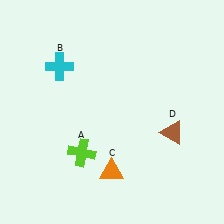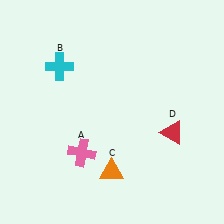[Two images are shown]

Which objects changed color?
A changed from lime to pink. D changed from brown to red.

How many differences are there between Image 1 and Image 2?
There are 2 differences between the two images.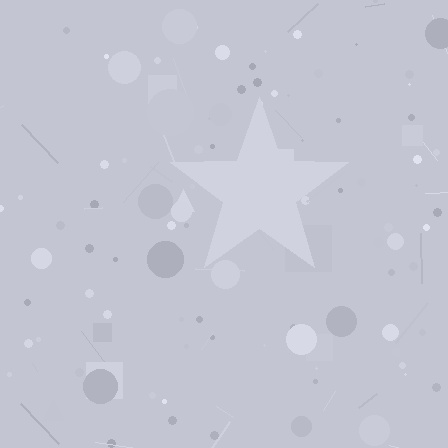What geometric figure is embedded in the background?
A star is embedded in the background.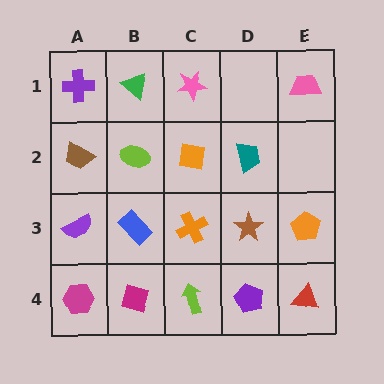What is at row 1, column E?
A pink trapezoid.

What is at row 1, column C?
A pink star.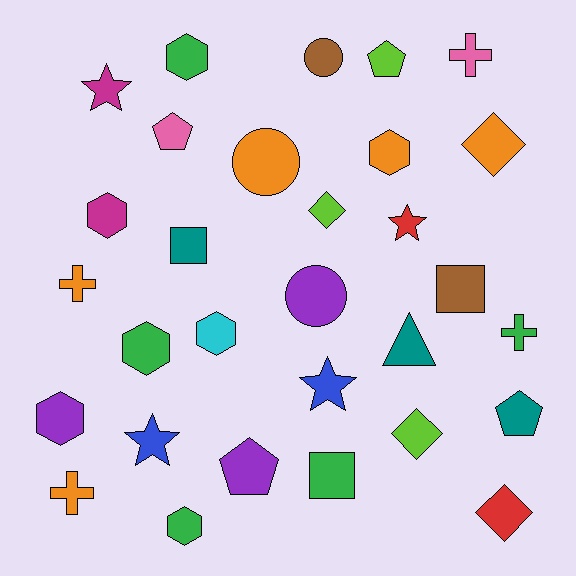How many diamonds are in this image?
There are 4 diamonds.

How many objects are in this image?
There are 30 objects.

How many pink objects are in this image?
There are 2 pink objects.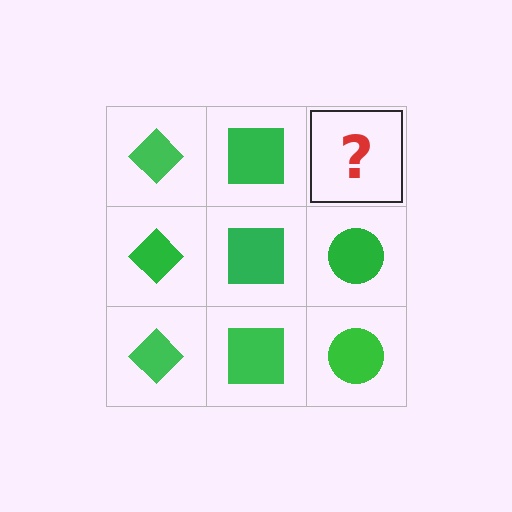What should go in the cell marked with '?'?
The missing cell should contain a green circle.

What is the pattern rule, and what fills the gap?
The rule is that each column has a consistent shape. The gap should be filled with a green circle.